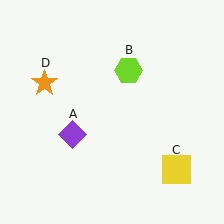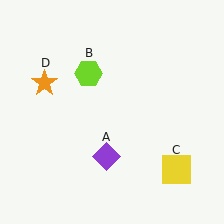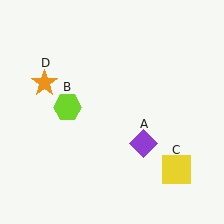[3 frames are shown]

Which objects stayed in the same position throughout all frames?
Yellow square (object C) and orange star (object D) remained stationary.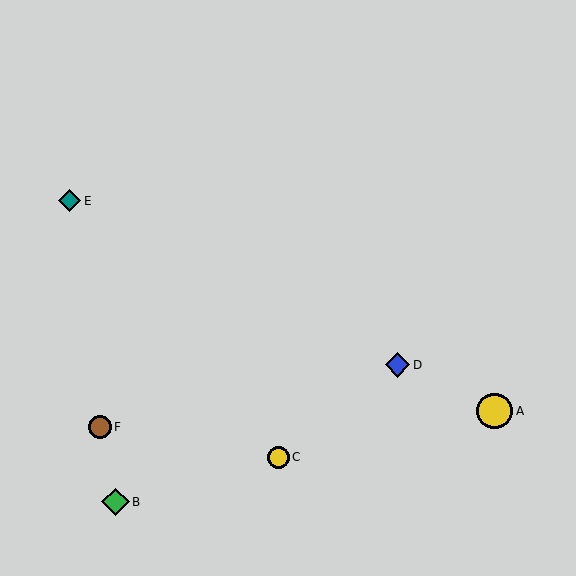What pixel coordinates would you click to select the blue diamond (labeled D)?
Click at (398, 365) to select the blue diamond D.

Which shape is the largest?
The yellow circle (labeled A) is the largest.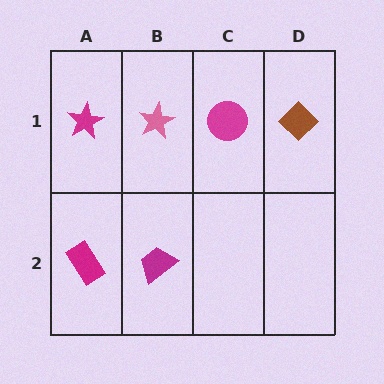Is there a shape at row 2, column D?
No, that cell is empty.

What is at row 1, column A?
A magenta star.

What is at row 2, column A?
A magenta rectangle.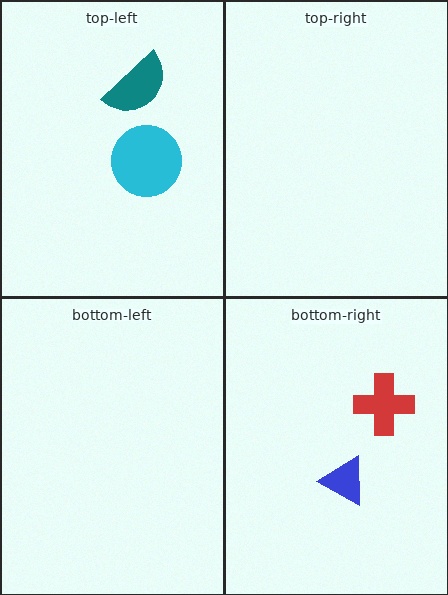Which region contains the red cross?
The bottom-right region.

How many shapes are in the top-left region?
2.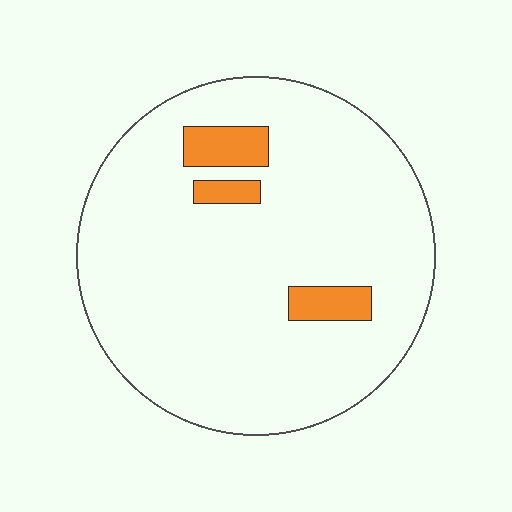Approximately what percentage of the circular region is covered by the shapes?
Approximately 10%.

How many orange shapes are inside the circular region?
3.